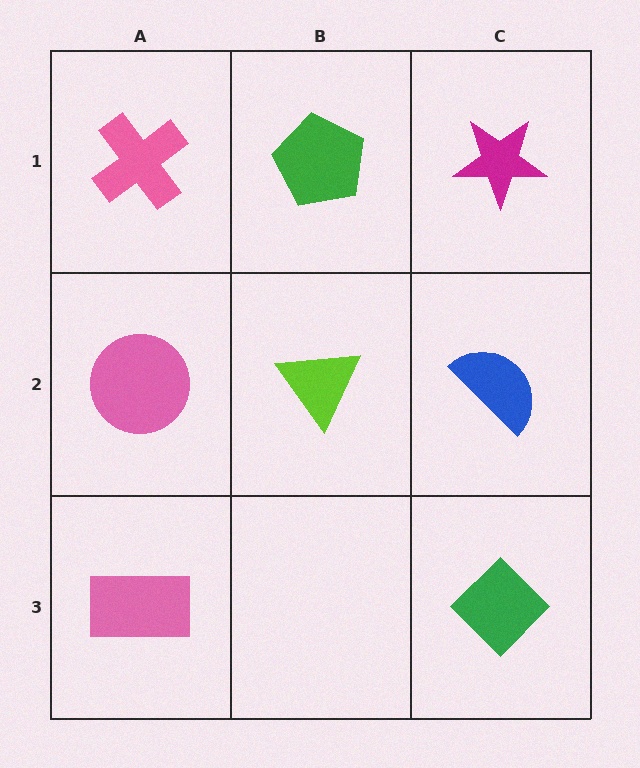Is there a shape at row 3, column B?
No, that cell is empty.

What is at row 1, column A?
A pink cross.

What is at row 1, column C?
A magenta star.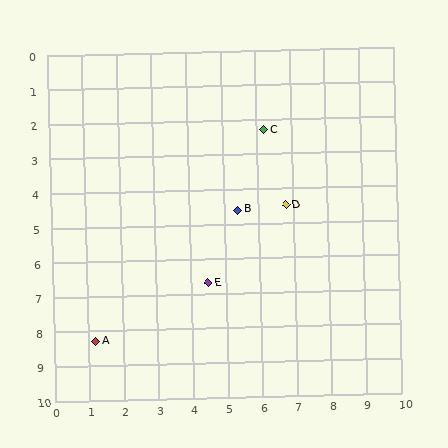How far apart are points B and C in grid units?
Points B and C are about 2.4 grid units apart.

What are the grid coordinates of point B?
Point B is at approximately (5.4, 4.6).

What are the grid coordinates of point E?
Point E is at approximately (4.5, 6.7).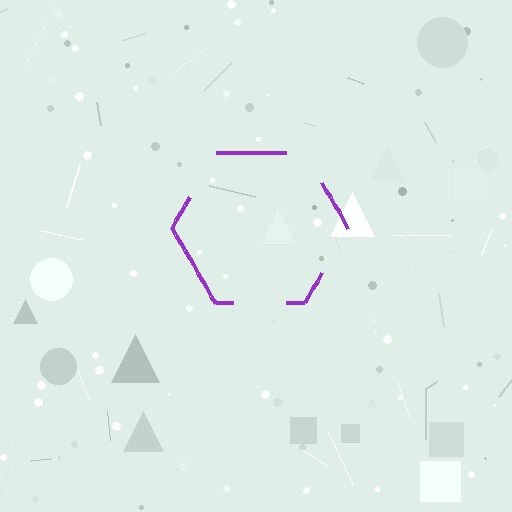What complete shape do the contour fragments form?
The contour fragments form a hexagon.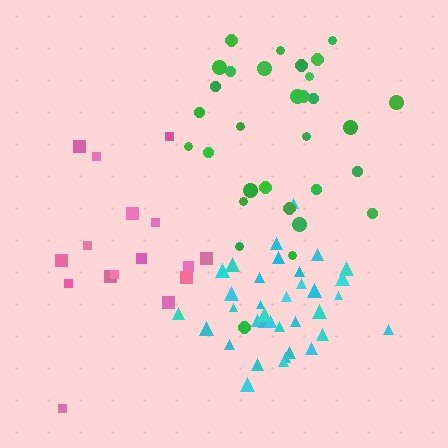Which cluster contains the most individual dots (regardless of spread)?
Cyan (35).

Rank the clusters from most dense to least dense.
cyan, green, pink.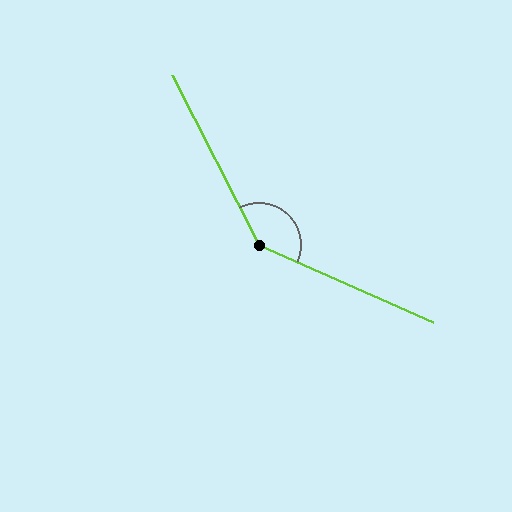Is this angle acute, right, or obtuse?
It is obtuse.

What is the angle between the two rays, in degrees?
Approximately 141 degrees.